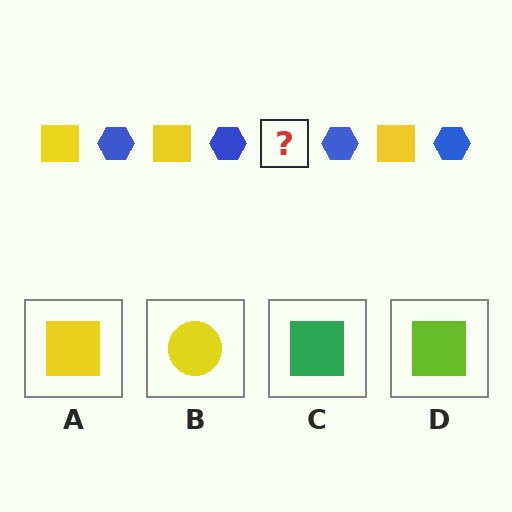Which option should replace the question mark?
Option A.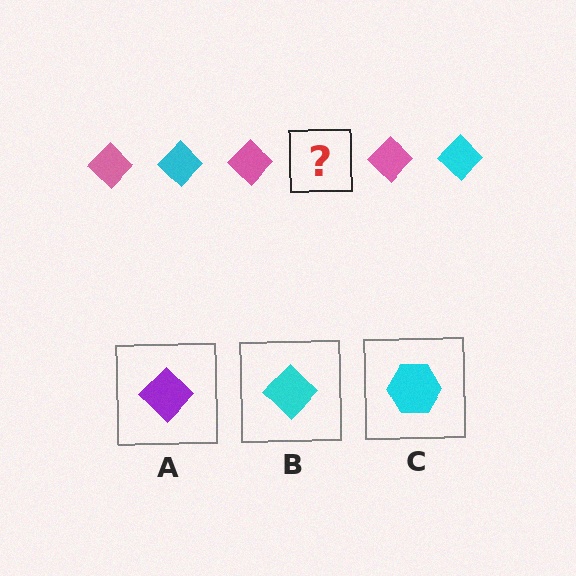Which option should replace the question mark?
Option B.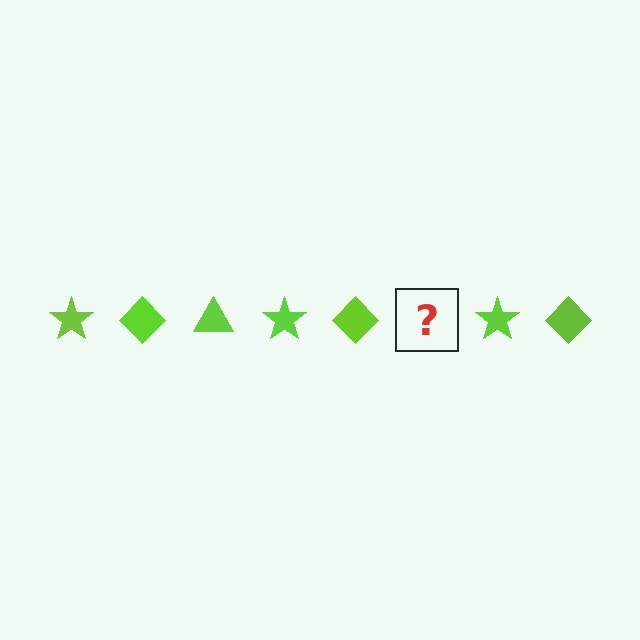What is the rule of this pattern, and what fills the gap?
The rule is that the pattern cycles through star, diamond, triangle shapes in lime. The gap should be filled with a lime triangle.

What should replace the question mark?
The question mark should be replaced with a lime triangle.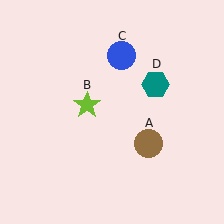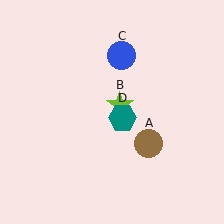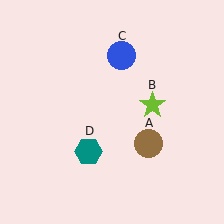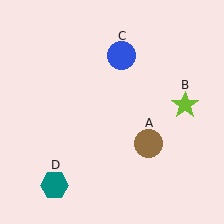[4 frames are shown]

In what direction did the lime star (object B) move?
The lime star (object B) moved right.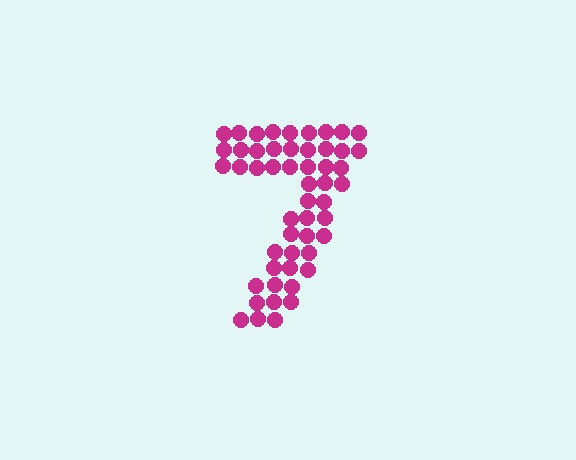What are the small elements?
The small elements are circles.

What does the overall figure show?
The overall figure shows the digit 7.